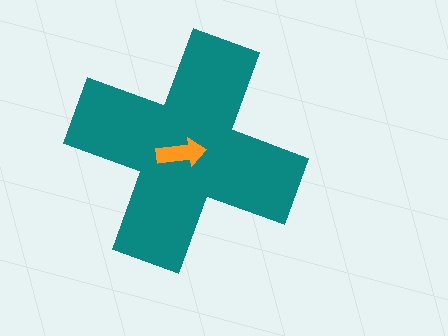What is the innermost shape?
The orange arrow.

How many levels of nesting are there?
2.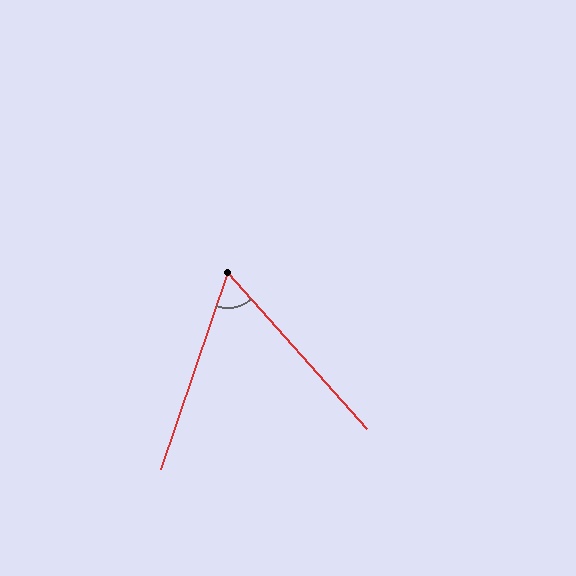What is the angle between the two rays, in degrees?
Approximately 60 degrees.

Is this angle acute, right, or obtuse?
It is acute.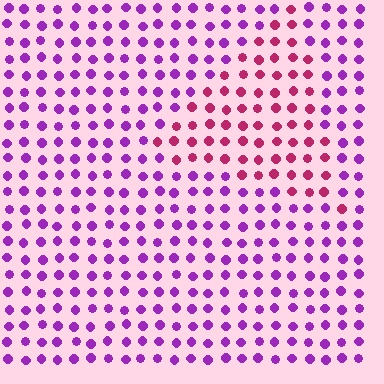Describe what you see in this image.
The image is filled with small purple elements in a uniform arrangement. A triangle-shaped region is visible where the elements are tinted to a slightly different hue, forming a subtle color boundary.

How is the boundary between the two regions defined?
The boundary is defined purely by a slight shift in hue (about 45 degrees). Spacing, size, and orientation are identical on both sides.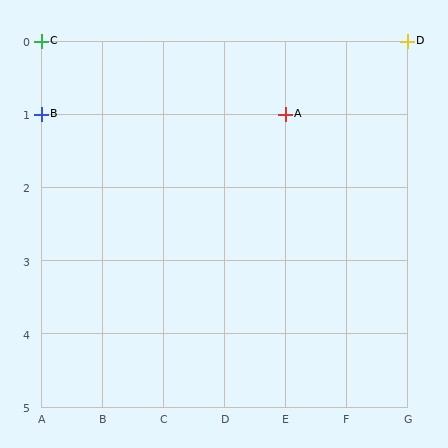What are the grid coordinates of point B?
Point B is at grid coordinates (A, 1).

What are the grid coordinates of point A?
Point A is at grid coordinates (E, 1).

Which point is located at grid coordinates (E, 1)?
Point A is at (E, 1).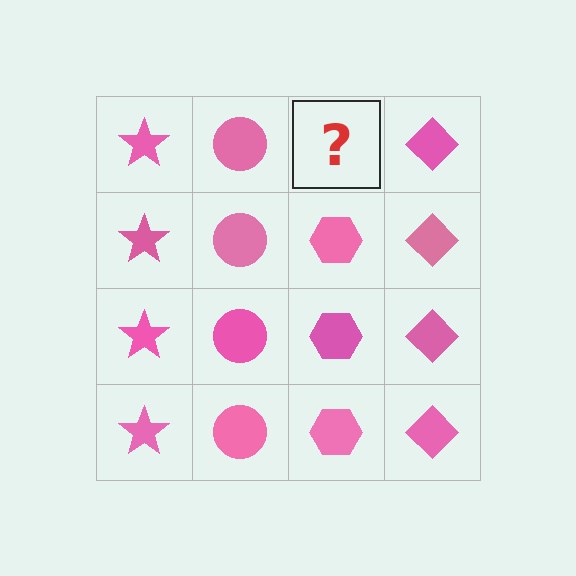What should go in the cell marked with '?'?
The missing cell should contain a pink hexagon.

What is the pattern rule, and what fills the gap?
The rule is that each column has a consistent shape. The gap should be filled with a pink hexagon.